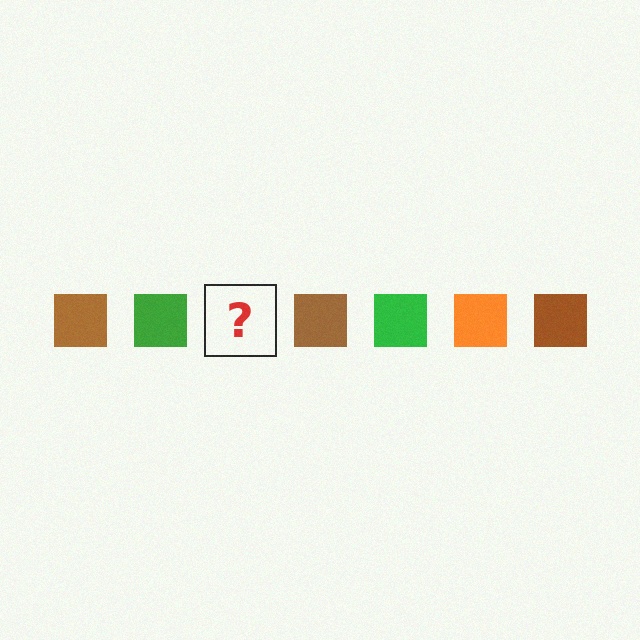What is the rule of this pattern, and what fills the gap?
The rule is that the pattern cycles through brown, green, orange squares. The gap should be filled with an orange square.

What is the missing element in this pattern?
The missing element is an orange square.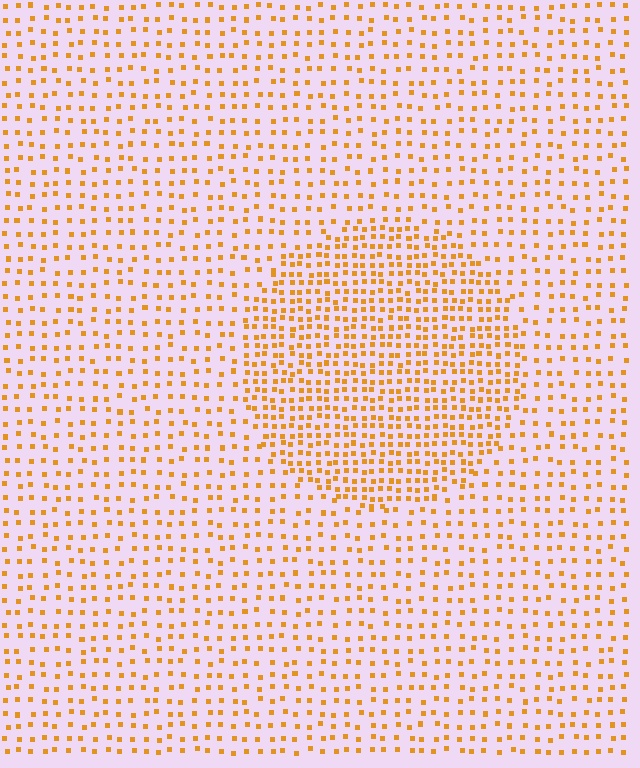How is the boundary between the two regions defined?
The boundary is defined by a change in element density (approximately 2.0x ratio). All elements are the same color, size, and shape.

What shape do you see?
I see a circle.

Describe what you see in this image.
The image contains small orange elements arranged at two different densities. A circle-shaped region is visible where the elements are more densely packed than the surrounding area.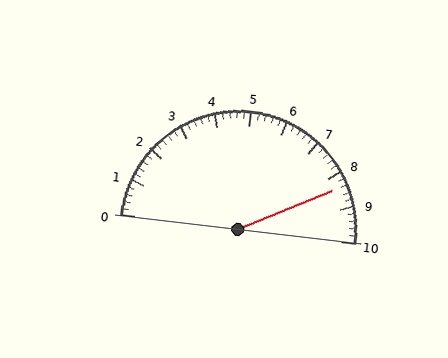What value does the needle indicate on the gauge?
The needle indicates approximately 8.4.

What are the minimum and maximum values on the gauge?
The gauge ranges from 0 to 10.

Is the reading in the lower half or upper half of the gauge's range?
The reading is in the upper half of the range (0 to 10).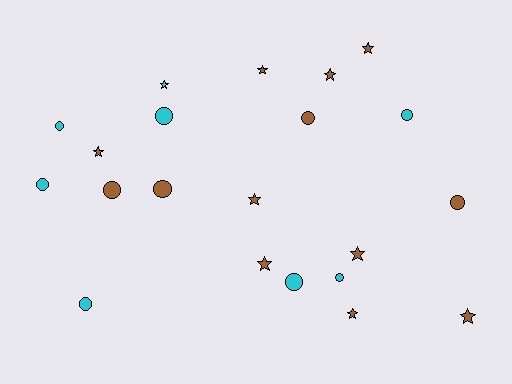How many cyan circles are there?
There are 7 cyan circles.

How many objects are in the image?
There are 21 objects.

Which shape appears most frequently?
Circle, with 11 objects.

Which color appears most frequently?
Brown, with 13 objects.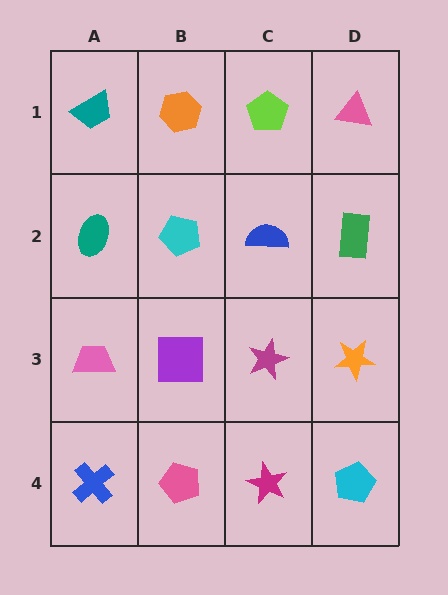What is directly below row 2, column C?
A magenta star.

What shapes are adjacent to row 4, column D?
An orange star (row 3, column D), a magenta star (row 4, column C).